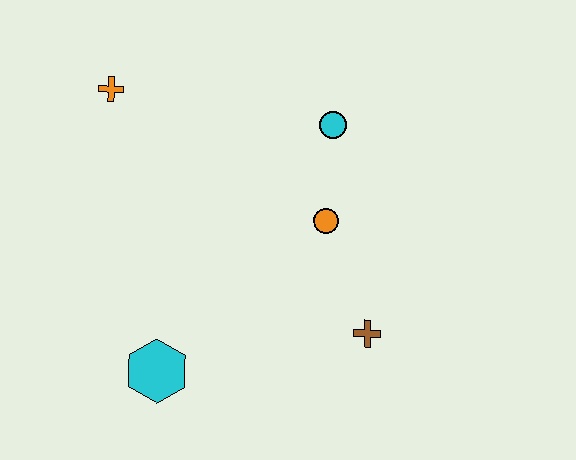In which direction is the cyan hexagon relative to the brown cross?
The cyan hexagon is to the left of the brown cross.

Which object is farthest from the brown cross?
The orange cross is farthest from the brown cross.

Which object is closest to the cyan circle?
The orange circle is closest to the cyan circle.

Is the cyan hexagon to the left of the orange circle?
Yes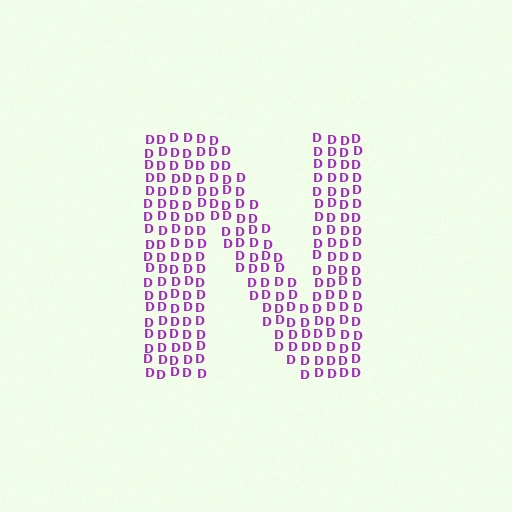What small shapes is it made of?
It is made of small letter D's.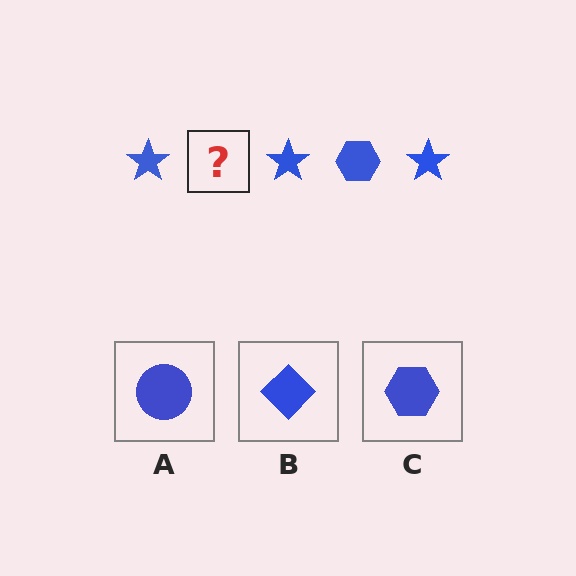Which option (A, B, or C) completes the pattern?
C.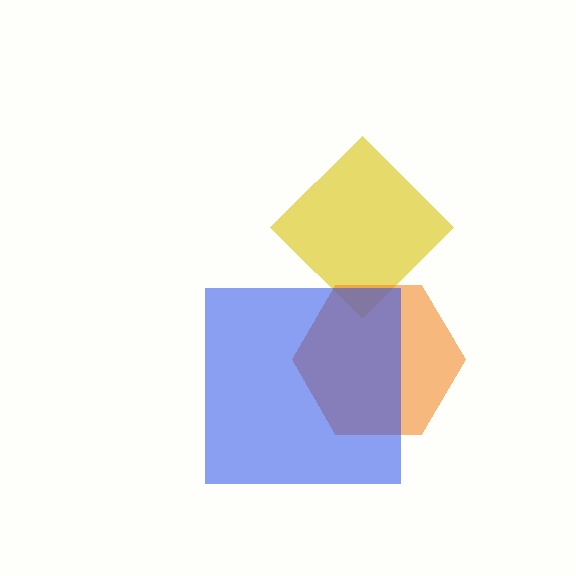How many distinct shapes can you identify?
There are 3 distinct shapes: a yellow diamond, an orange hexagon, a blue square.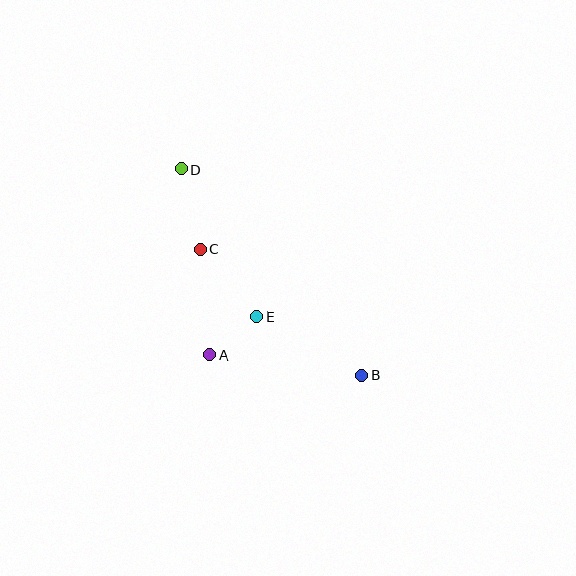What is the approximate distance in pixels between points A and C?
The distance between A and C is approximately 106 pixels.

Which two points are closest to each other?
Points A and E are closest to each other.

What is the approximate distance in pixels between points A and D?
The distance between A and D is approximately 188 pixels.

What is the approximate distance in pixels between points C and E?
The distance between C and E is approximately 88 pixels.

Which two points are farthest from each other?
Points B and D are farthest from each other.